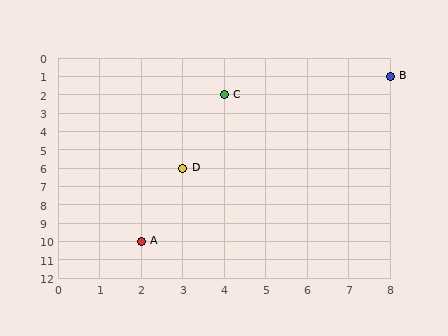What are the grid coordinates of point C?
Point C is at grid coordinates (4, 2).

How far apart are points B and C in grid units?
Points B and C are 4 columns and 1 row apart (about 4.1 grid units diagonally).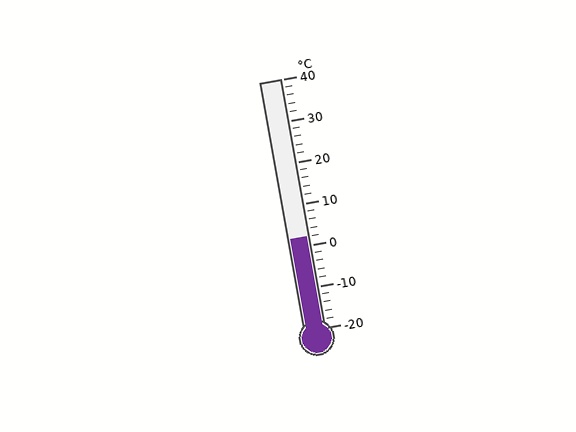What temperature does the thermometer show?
The thermometer shows approximately 2°C.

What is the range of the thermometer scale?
The thermometer scale ranges from -20°C to 40°C.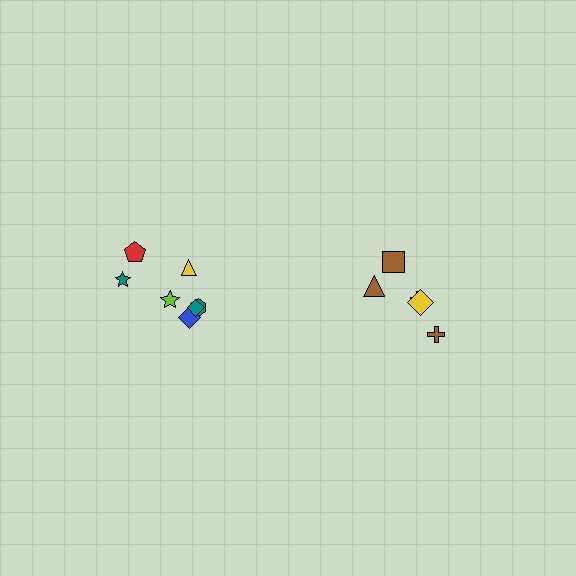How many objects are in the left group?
There are 7 objects.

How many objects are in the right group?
There are 5 objects.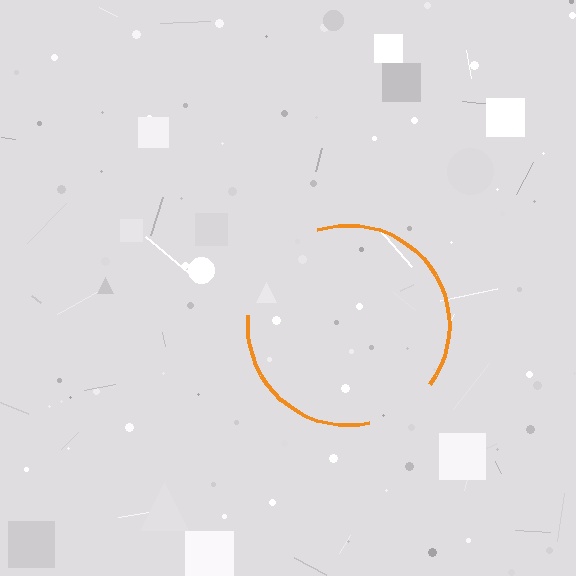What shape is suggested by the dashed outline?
The dashed outline suggests a circle.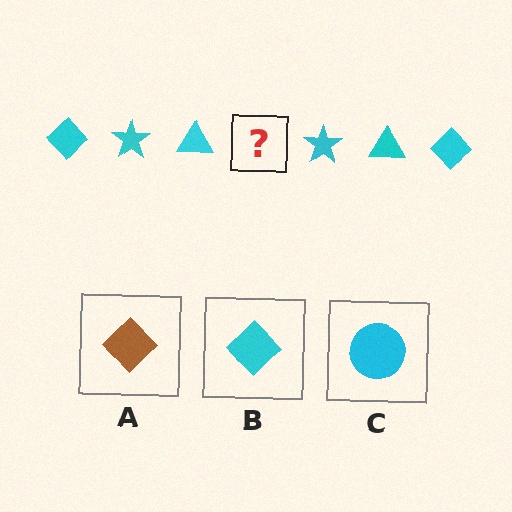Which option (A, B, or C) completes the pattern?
B.